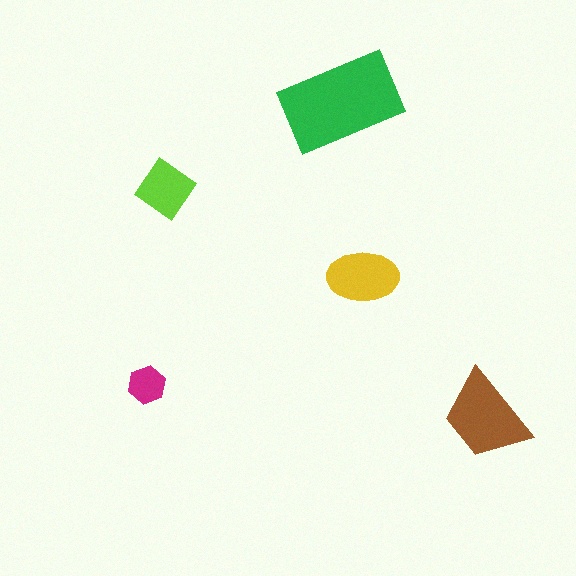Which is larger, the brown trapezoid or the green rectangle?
The green rectangle.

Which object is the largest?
The green rectangle.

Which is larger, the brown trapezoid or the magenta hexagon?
The brown trapezoid.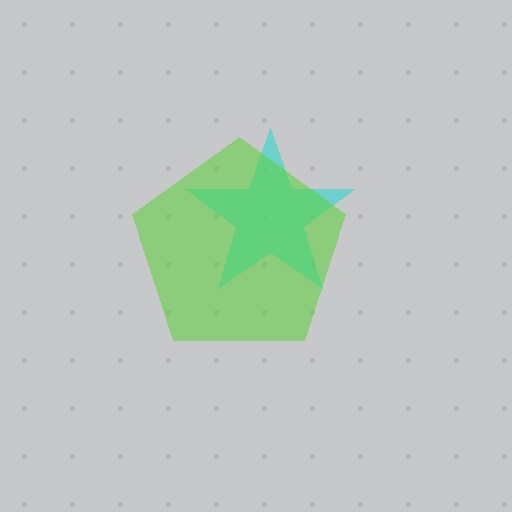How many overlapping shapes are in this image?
There are 2 overlapping shapes in the image.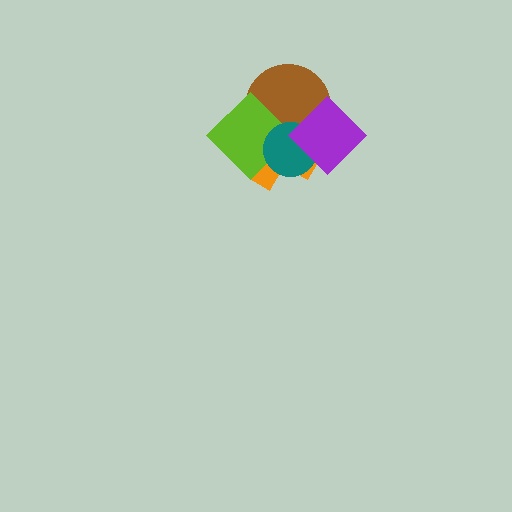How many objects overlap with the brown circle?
4 objects overlap with the brown circle.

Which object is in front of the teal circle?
The purple diamond is in front of the teal circle.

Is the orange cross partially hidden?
Yes, it is partially covered by another shape.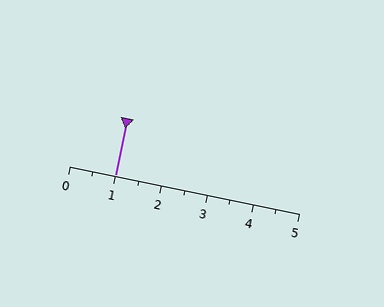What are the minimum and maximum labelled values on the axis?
The axis runs from 0 to 5.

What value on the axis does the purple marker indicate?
The marker indicates approximately 1.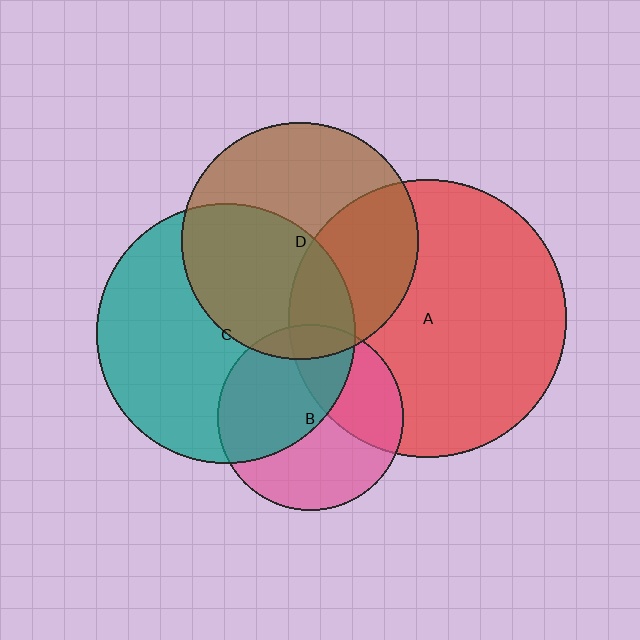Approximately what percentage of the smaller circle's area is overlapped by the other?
Approximately 35%.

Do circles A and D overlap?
Yes.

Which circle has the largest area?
Circle A (red).